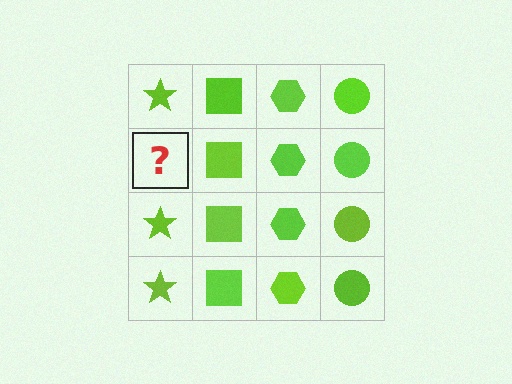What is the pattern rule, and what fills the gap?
The rule is that each column has a consistent shape. The gap should be filled with a lime star.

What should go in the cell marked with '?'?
The missing cell should contain a lime star.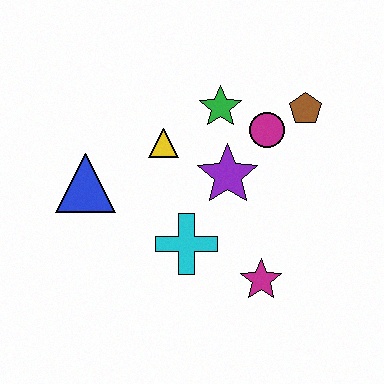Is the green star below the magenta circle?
No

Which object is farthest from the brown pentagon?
The blue triangle is farthest from the brown pentagon.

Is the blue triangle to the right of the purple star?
No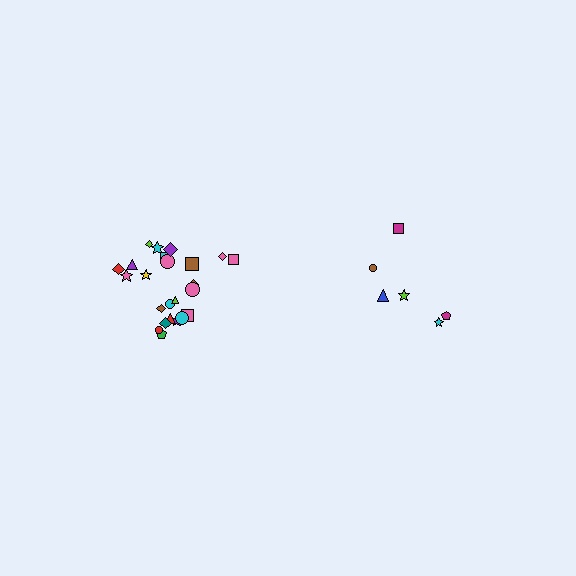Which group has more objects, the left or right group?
The left group.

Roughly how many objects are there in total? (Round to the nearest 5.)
Roughly 30 objects in total.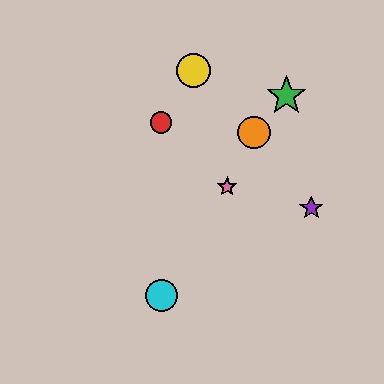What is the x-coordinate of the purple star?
The purple star is at x≈311.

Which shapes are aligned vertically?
The red circle, the blue circle, the cyan circle are aligned vertically.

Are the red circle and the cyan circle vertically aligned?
Yes, both are at x≈161.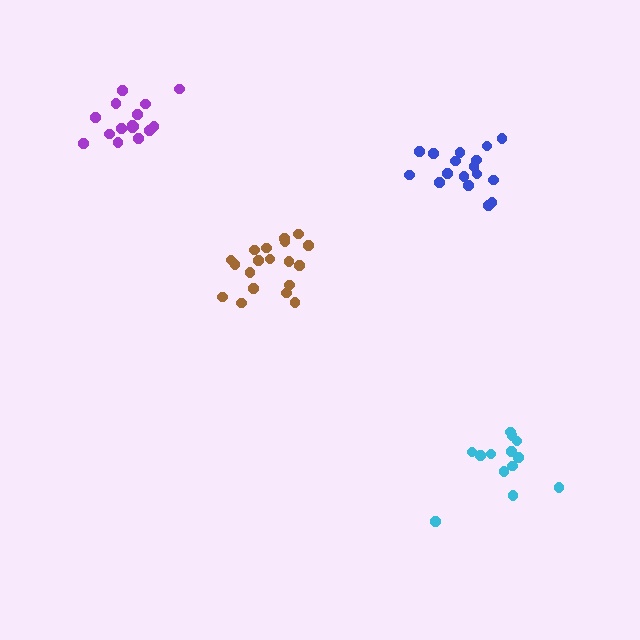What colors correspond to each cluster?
The clusters are colored: purple, cyan, brown, blue.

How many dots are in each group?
Group 1: 16 dots, Group 2: 13 dots, Group 3: 19 dots, Group 4: 17 dots (65 total).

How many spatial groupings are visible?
There are 4 spatial groupings.